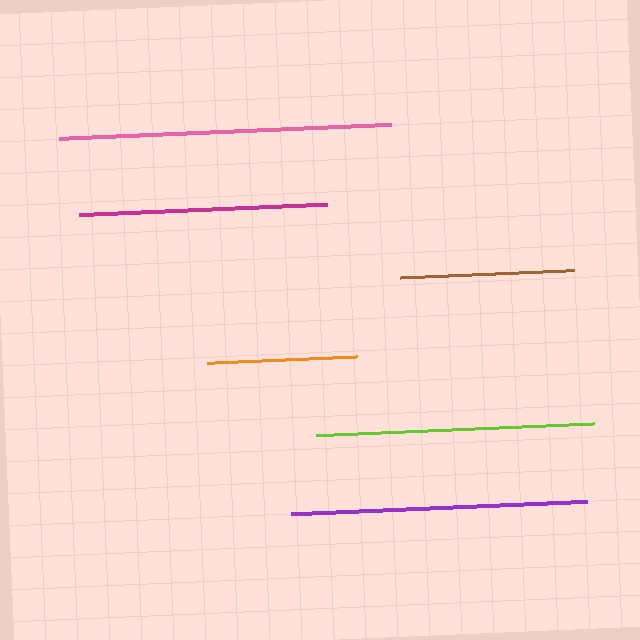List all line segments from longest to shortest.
From longest to shortest: pink, purple, lime, magenta, brown, orange.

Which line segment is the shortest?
The orange line is the shortest at approximately 150 pixels.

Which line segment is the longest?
The pink line is the longest at approximately 333 pixels.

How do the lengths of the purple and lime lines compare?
The purple and lime lines are approximately the same length.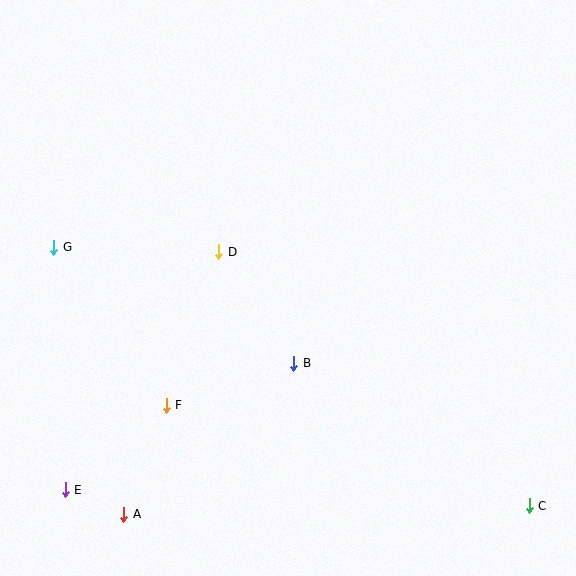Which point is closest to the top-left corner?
Point G is closest to the top-left corner.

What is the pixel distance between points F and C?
The distance between F and C is 377 pixels.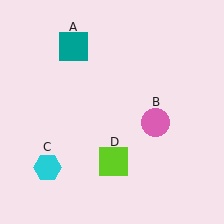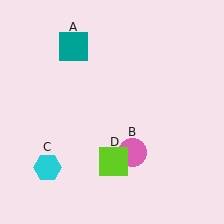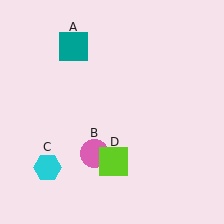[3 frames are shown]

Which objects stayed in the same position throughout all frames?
Teal square (object A) and cyan hexagon (object C) and lime square (object D) remained stationary.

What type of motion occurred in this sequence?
The pink circle (object B) rotated clockwise around the center of the scene.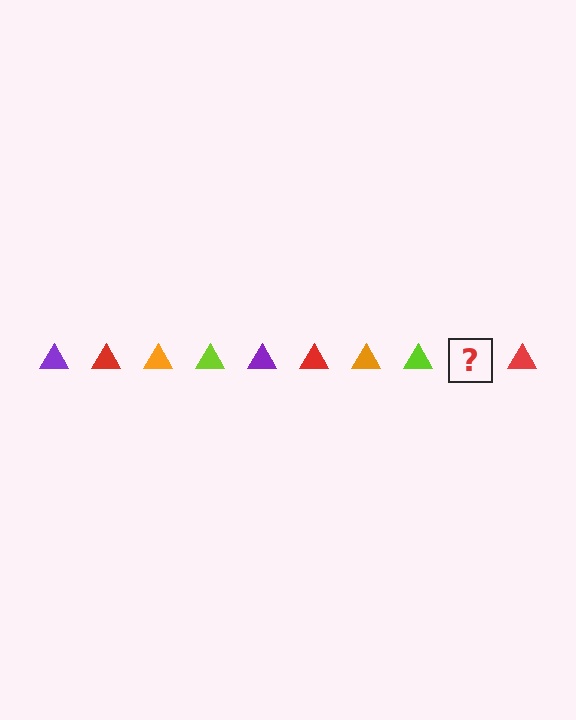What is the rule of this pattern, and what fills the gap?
The rule is that the pattern cycles through purple, red, orange, lime triangles. The gap should be filled with a purple triangle.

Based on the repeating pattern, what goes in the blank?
The blank should be a purple triangle.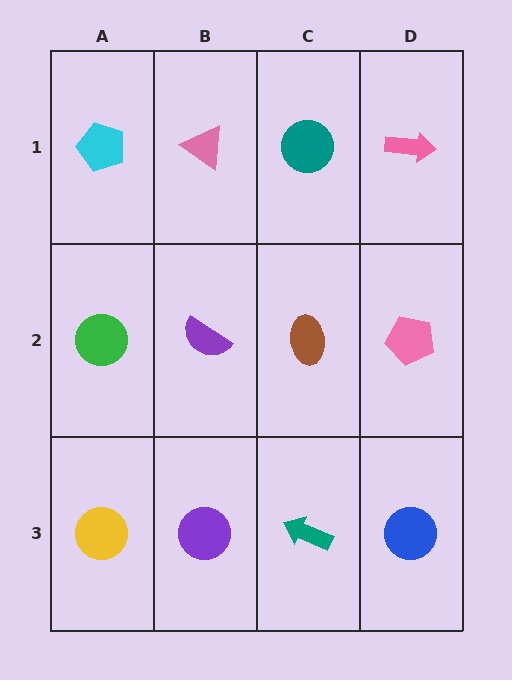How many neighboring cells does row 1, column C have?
3.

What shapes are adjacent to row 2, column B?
A pink triangle (row 1, column B), a purple circle (row 3, column B), a green circle (row 2, column A), a brown ellipse (row 2, column C).